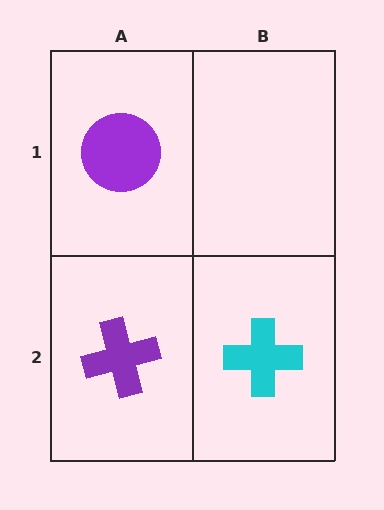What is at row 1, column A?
A purple circle.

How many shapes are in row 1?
1 shape.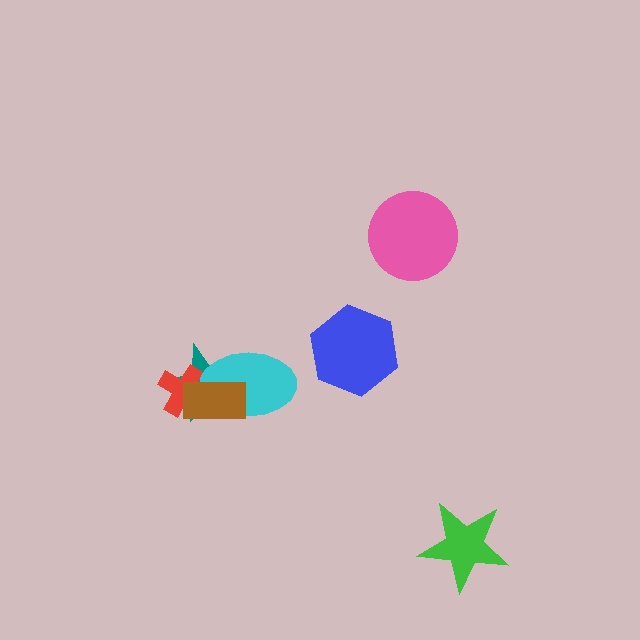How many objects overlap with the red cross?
3 objects overlap with the red cross.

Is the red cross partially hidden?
Yes, it is partially covered by another shape.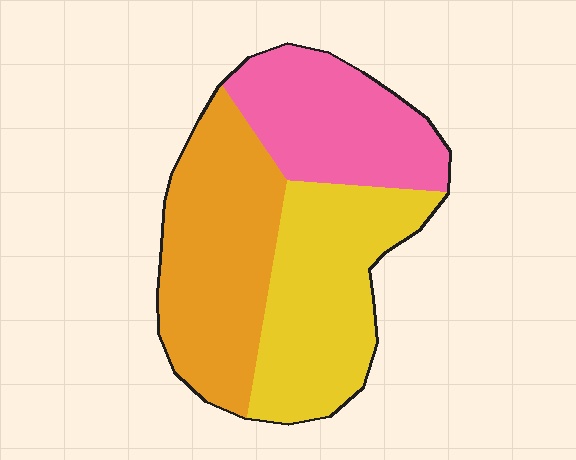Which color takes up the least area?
Pink, at roughly 30%.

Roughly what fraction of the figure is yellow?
Yellow takes up between a third and a half of the figure.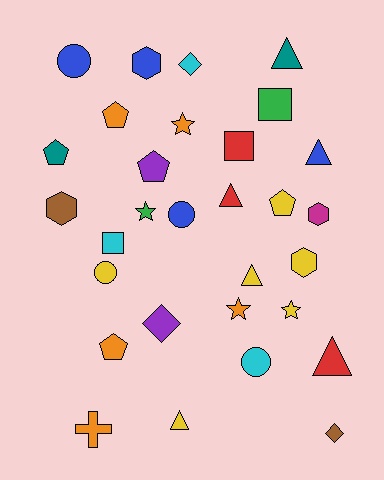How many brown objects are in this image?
There are 2 brown objects.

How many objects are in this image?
There are 30 objects.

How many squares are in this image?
There are 3 squares.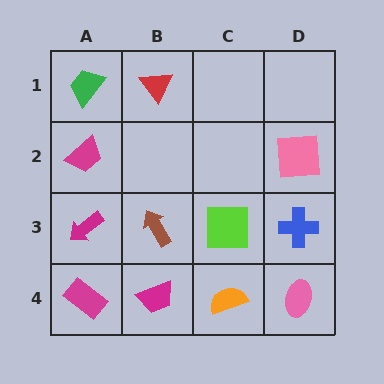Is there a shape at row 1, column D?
No, that cell is empty.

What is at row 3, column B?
A brown arrow.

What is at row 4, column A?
A magenta rectangle.